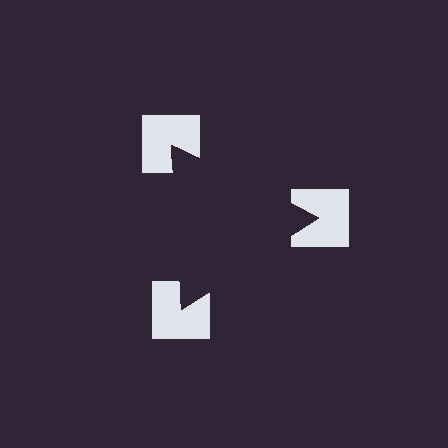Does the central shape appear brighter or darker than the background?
It typically appears slightly darker than the background, even though no actual brightness change is drawn.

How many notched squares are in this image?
There are 3 — one at each vertex of the illusory triangle.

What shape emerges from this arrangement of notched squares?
An illusory triangle — its edges are inferred from the aligned wedge cuts in the notched squares, not physically drawn.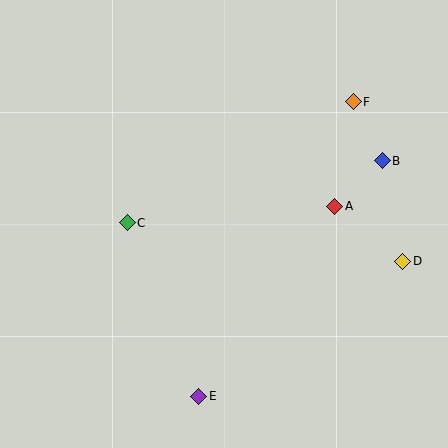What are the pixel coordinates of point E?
Point E is at (199, 396).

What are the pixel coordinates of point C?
Point C is at (127, 223).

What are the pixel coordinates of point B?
Point B is at (382, 161).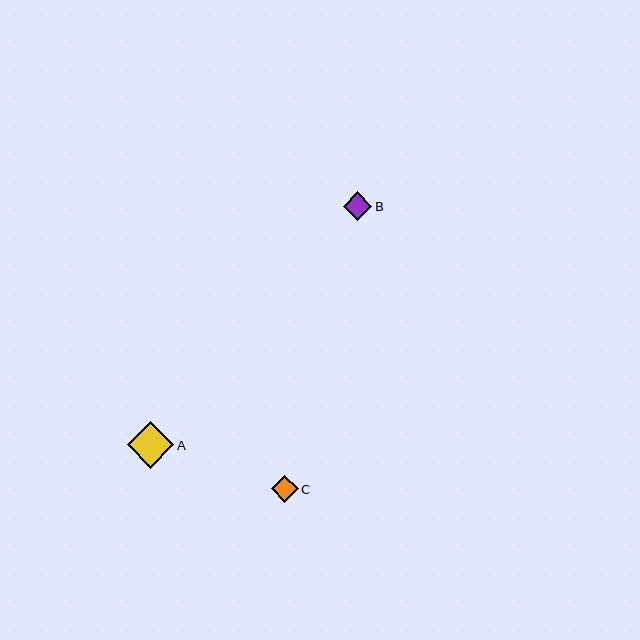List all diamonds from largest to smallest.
From largest to smallest: A, B, C.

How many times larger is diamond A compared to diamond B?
Diamond A is approximately 1.6 times the size of diamond B.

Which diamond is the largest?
Diamond A is the largest with a size of approximately 47 pixels.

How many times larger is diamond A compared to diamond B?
Diamond A is approximately 1.6 times the size of diamond B.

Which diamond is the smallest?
Diamond C is the smallest with a size of approximately 27 pixels.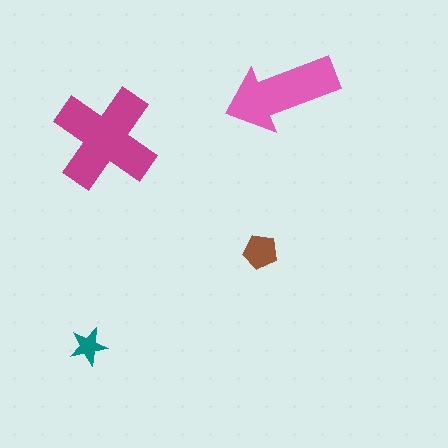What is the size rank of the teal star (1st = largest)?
4th.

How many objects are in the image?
There are 4 objects in the image.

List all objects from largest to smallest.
The magenta cross, the pink arrow, the brown pentagon, the teal star.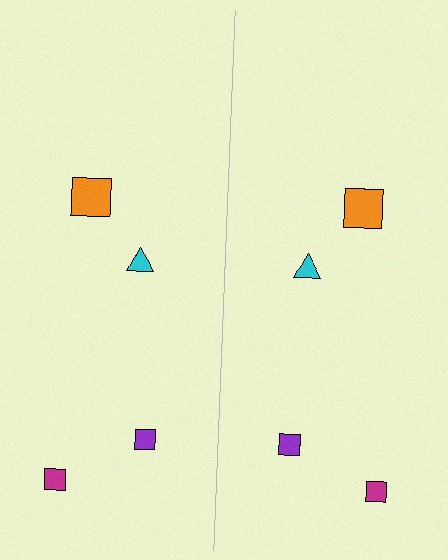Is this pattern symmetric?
Yes, this pattern has bilateral (reflection) symmetry.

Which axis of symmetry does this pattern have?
The pattern has a vertical axis of symmetry running through the center of the image.